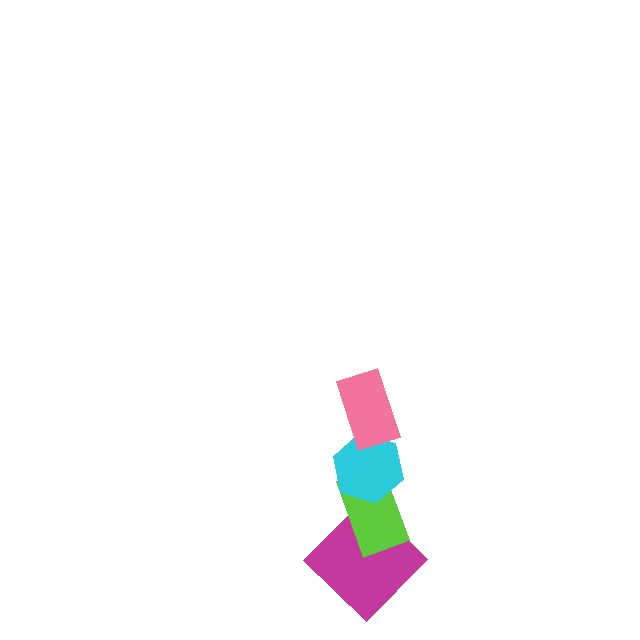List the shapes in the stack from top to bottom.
From top to bottom: the pink rectangle, the cyan hexagon, the lime rectangle, the magenta diamond.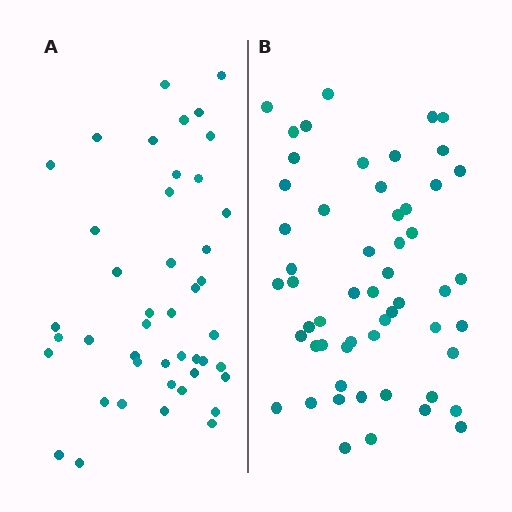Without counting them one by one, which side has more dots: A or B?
Region B (the right region) has more dots.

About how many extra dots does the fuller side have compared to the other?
Region B has roughly 12 or so more dots than region A.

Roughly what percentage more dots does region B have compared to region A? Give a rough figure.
About 25% more.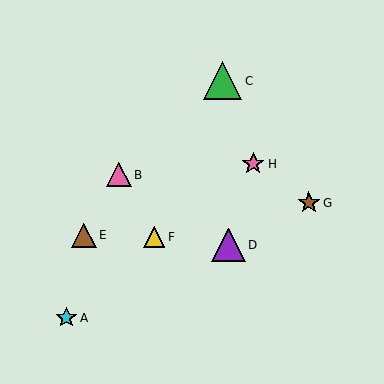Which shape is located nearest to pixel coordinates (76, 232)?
The brown triangle (labeled E) at (84, 235) is nearest to that location.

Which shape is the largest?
The green triangle (labeled C) is the largest.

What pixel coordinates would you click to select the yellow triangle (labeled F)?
Click at (154, 237) to select the yellow triangle F.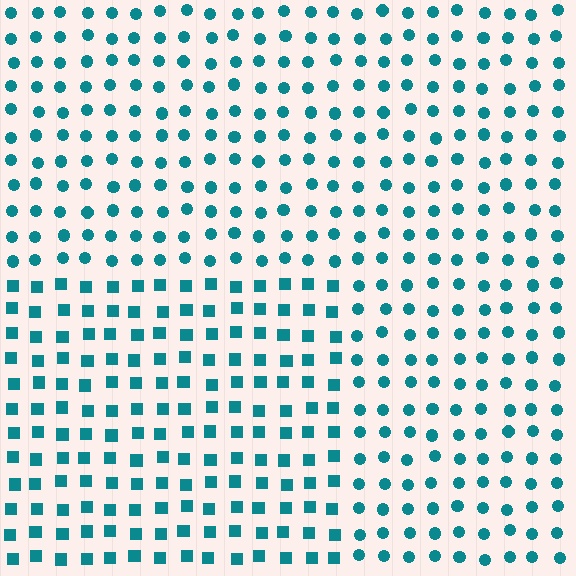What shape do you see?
I see a rectangle.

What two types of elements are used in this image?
The image uses squares inside the rectangle region and circles outside it.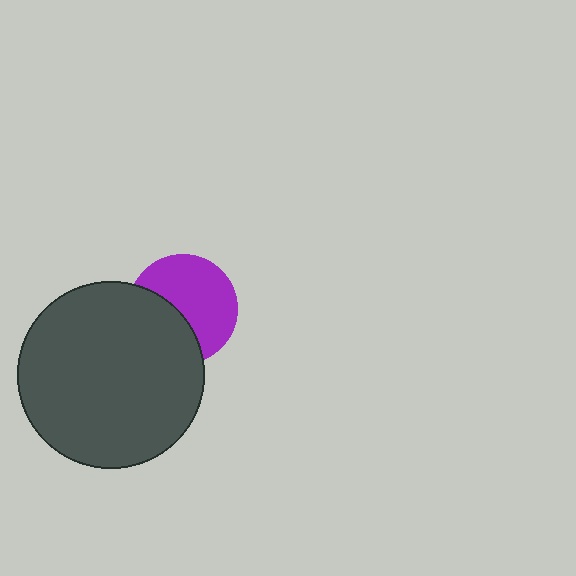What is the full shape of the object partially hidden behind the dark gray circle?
The partially hidden object is a purple circle.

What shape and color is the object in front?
The object in front is a dark gray circle.